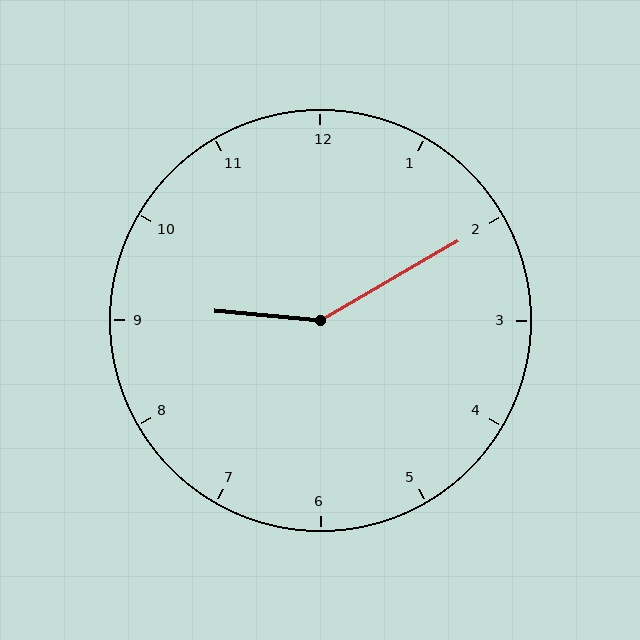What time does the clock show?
9:10.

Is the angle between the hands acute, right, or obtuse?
It is obtuse.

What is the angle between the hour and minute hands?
Approximately 145 degrees.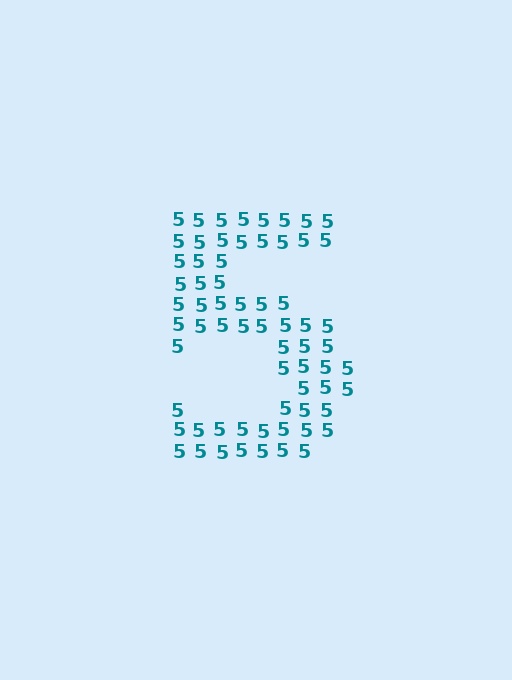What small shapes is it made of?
It is made of small digit 5's.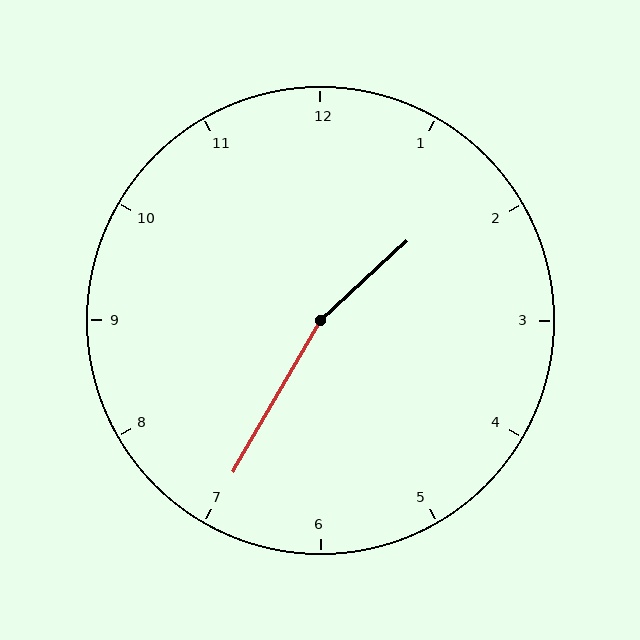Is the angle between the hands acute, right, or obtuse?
It is obtuse.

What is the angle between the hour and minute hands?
Approximately 162 degrees.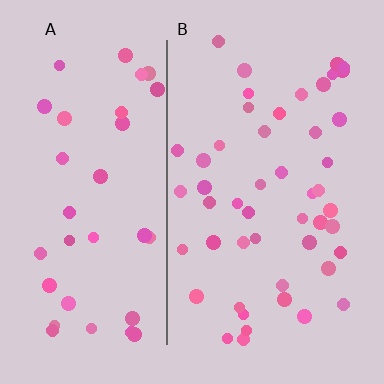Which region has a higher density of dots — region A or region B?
B (the right).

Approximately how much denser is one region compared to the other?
Approximately 1.4× — region B over region A.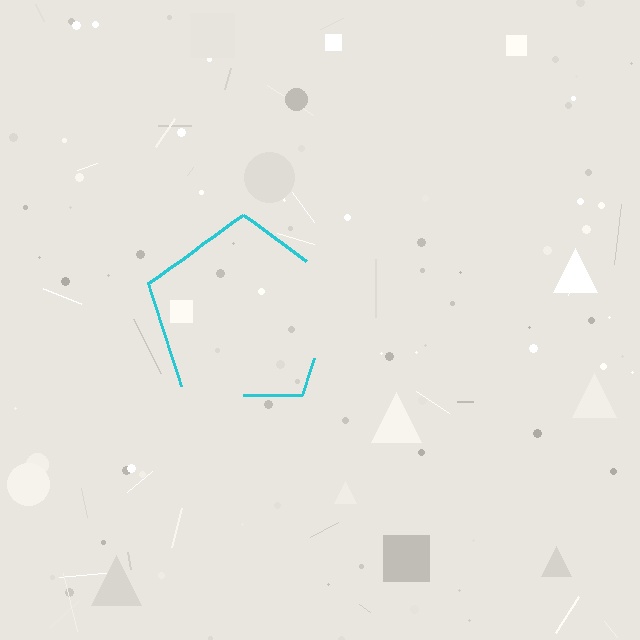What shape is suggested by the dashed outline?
The dashed outline suggests a pentagon.